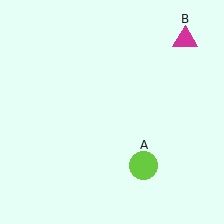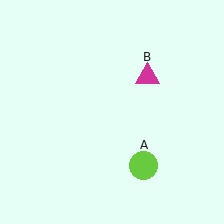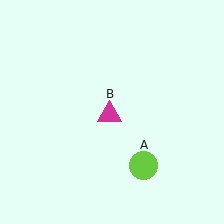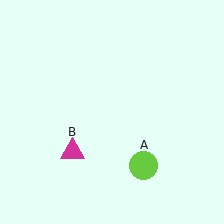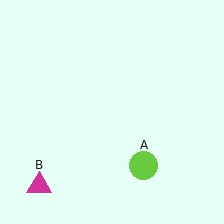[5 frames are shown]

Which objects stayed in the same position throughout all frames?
Lime circle (object A) remained stationary.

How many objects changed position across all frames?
1 object changed position: magenta triangle (object B).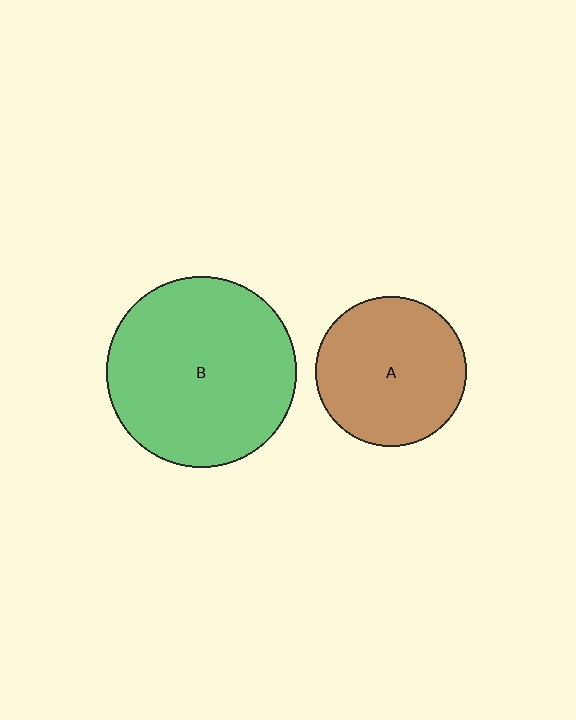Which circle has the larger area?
Circle B (green).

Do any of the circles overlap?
No, none of the circles overlap.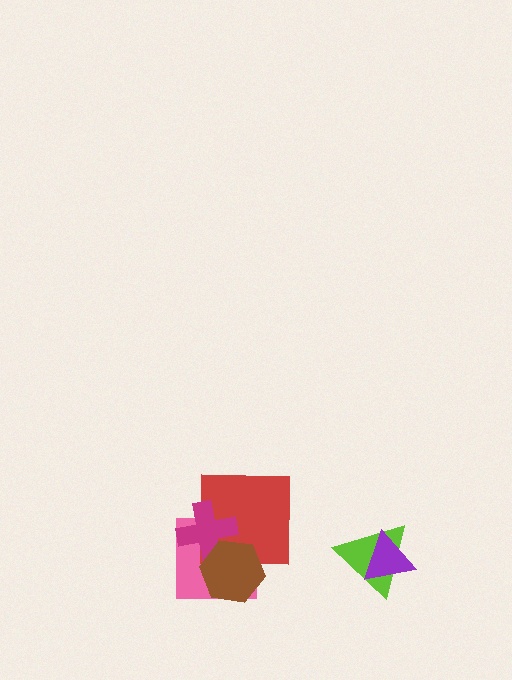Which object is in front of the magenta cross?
The brown hexagon is in front of the magenta cross.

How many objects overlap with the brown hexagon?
3 objects overlap with the brown hexagon.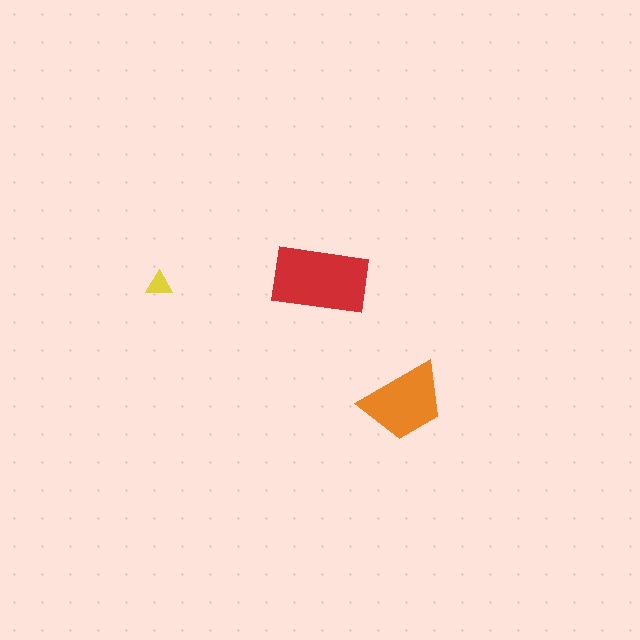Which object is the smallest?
The yellow triangle.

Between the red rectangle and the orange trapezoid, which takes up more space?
The red rectangle.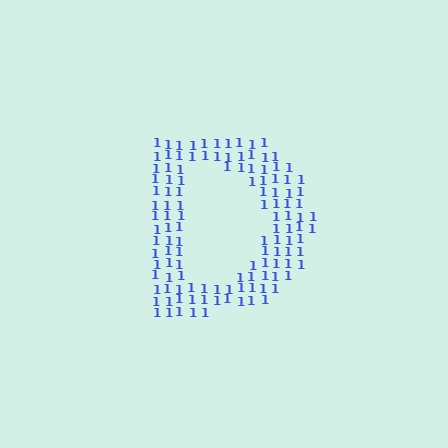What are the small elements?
The small elements are digit 1's.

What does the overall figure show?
The overall figure shows the letter D.